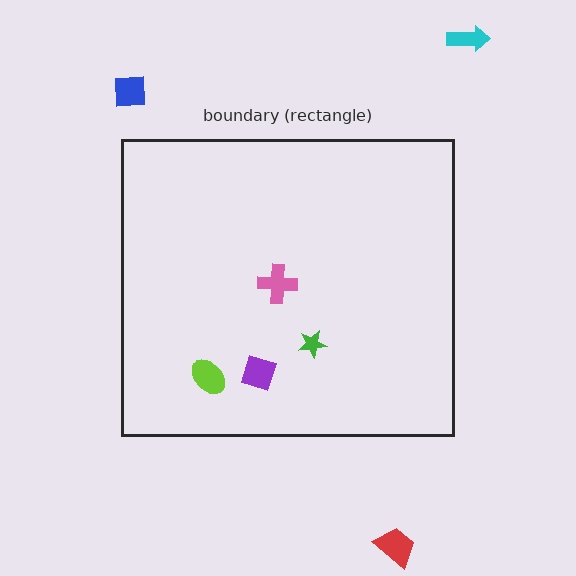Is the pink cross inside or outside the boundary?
Inside.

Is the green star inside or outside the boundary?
Inside.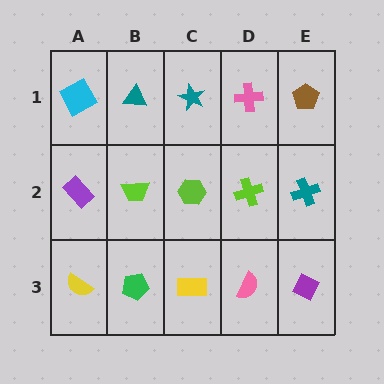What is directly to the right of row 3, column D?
A purple diamond.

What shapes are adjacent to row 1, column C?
A lime hexagon (row 2, column C), a teal triangle (row 1, column B), a pink cross (row 1, column D).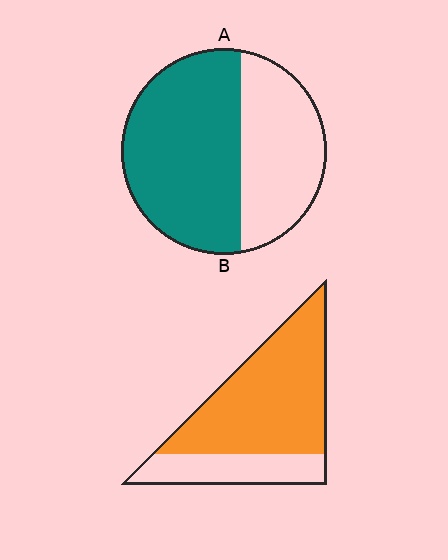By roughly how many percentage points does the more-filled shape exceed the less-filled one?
By roughly 10 percentage points (B over A).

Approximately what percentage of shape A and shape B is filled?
A is approximately 60% and B is approximately 70%.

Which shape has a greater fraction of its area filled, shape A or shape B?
Shape B.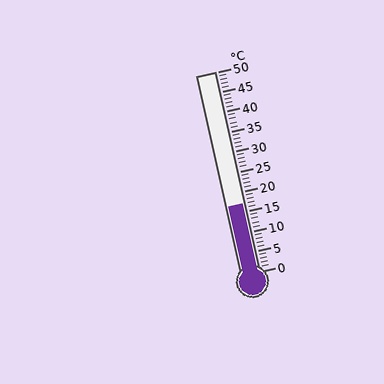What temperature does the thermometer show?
The thermometer shows approximately 17°C.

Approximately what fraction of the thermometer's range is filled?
The thermometer is filled to approximately 35% of its range.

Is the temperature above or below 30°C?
The temperature is below 30°C.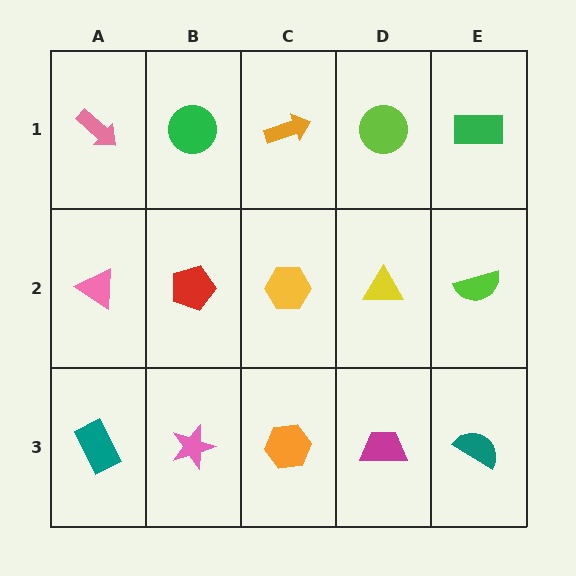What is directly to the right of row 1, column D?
A green rectangle.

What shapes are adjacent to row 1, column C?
A yellow hexagon (row 2, column C), a green circle (row 1, column B), a lime circle (row 1, column D).